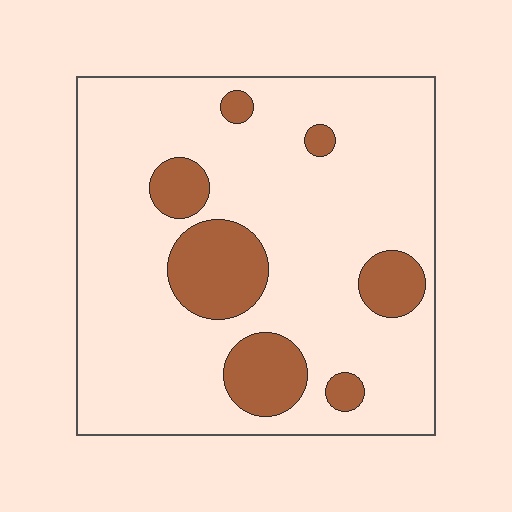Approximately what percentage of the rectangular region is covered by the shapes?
Approximately 20%.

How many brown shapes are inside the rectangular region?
7.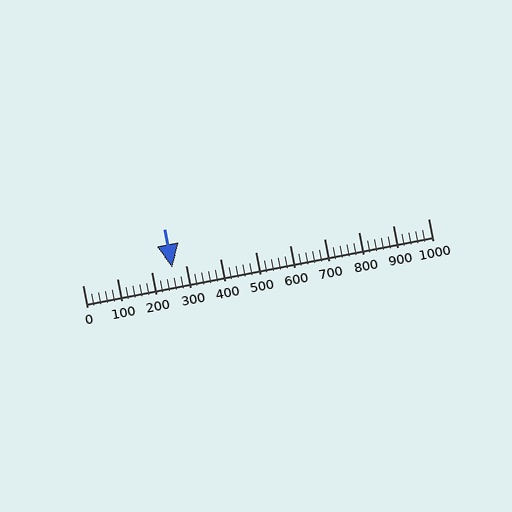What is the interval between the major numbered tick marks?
The major tick marks are spaced 100 units apart.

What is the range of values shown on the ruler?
The ruler shows values from 0 to 1000.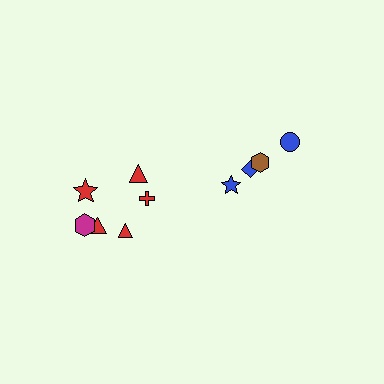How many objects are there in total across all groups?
There are 10 objects.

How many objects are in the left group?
There are 6 objects.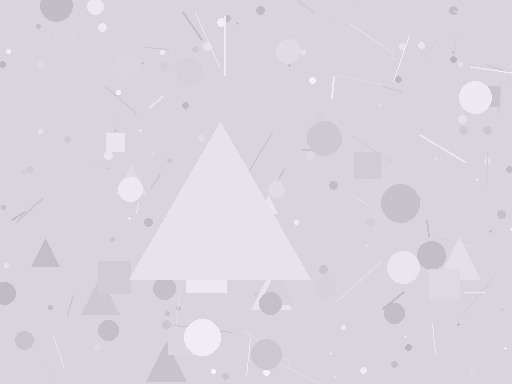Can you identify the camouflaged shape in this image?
The camouflaged shape is a triangle.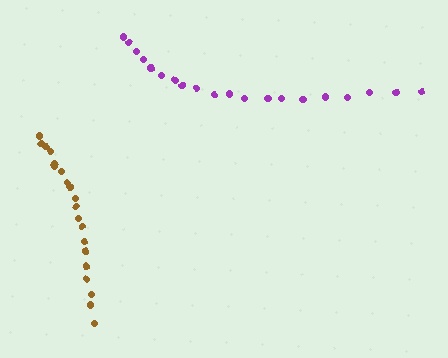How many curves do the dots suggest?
There are 2 distinct paths.